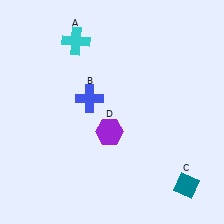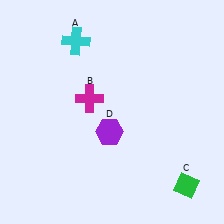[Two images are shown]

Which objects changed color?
B changed from blue to magenta. C changed from teal to green.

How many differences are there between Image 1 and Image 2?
There are 2 differences between the two images.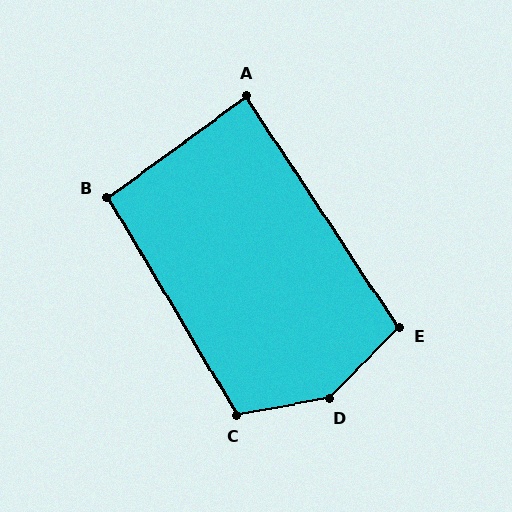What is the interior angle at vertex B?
Approximately 95 degrees (obtuse).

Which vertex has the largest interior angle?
D, at approximately 145 degrees.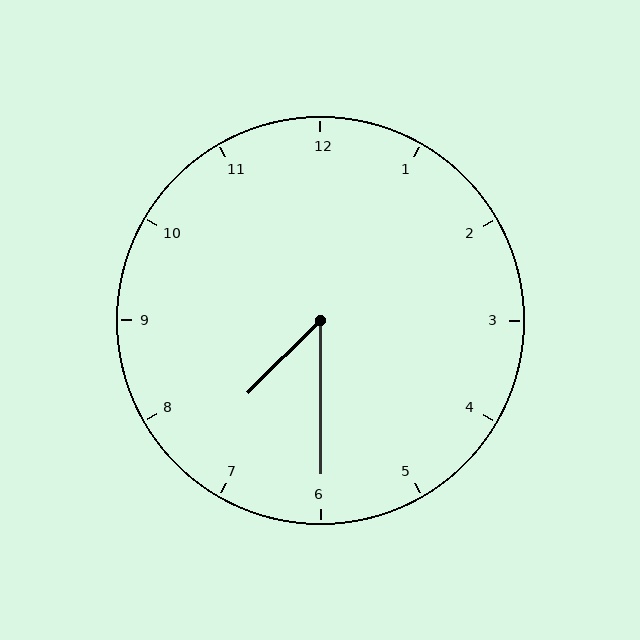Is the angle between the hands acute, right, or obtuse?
It is acute.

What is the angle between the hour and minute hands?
Approximately 45 degrees.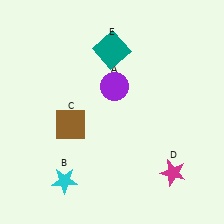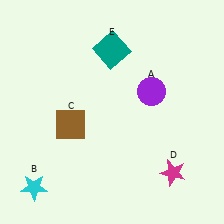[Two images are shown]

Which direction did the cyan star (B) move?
The cyan star (B) moved left.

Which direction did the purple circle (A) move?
The purple circle (A) moved right.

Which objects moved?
The objects that moved are: the purple circle (A), the cyan star (B).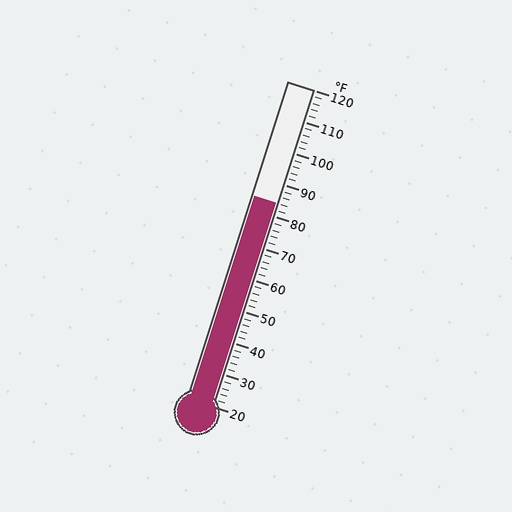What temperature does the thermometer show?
The thermometer shows approximately 84°F.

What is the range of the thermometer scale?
The thermometer scale ranges from 20°F to 120°F.